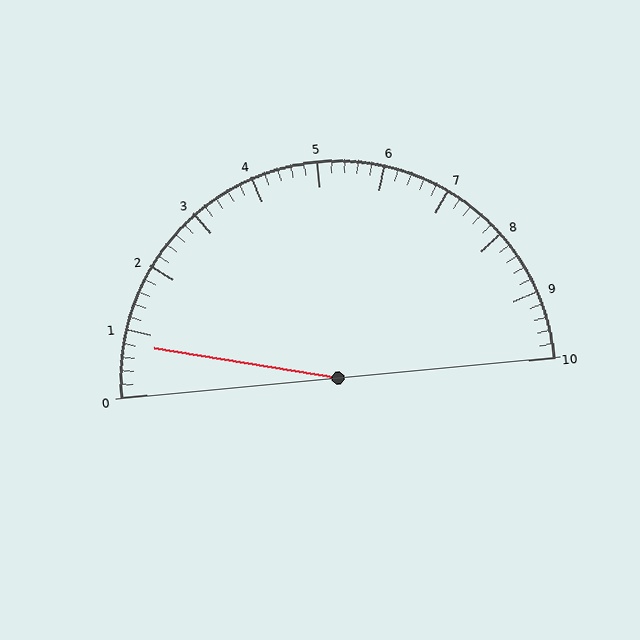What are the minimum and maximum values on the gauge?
The gauge ranges from 0 to 10.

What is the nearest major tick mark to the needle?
The nearest major tick mark is 1.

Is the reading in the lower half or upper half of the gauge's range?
The reading is in the lower half of the range (0 to 10).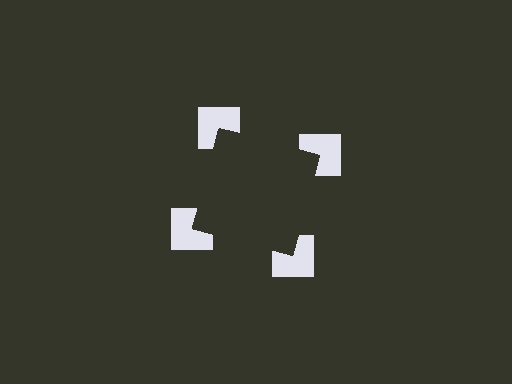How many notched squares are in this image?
There are 4 — one at each vertex of the illusory square.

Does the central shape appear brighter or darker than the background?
It typically appears slightly darker than the background, even though no actual brightness change is drawn.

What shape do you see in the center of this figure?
An illusory square — its edges are inferred from the aligned wedge cuts in the notched squares, not physically drawn.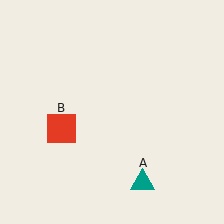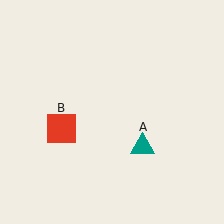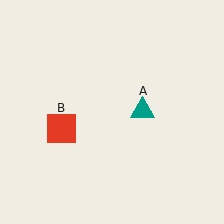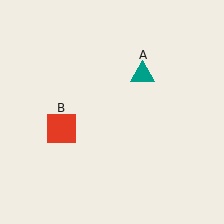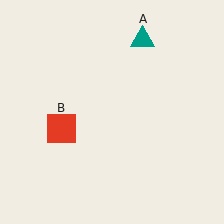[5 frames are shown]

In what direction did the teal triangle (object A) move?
The teal triangle (object A) moved up.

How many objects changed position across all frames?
1 object changed position: teal triangle (object A).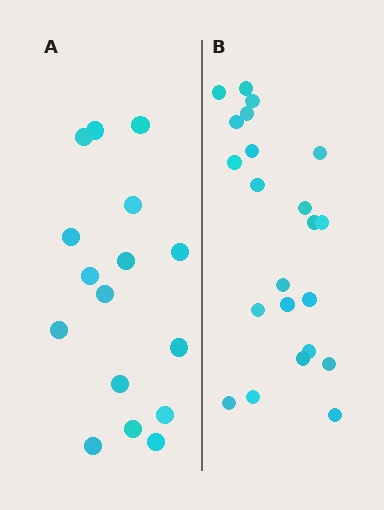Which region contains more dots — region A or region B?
Region B (the right region) has more dots.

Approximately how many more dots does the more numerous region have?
Region B has about 6 more dots than region A.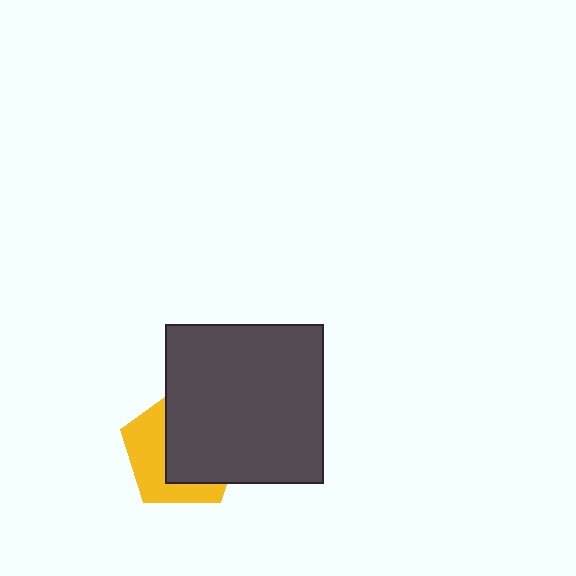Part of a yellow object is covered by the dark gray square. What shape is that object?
It is a pentagon.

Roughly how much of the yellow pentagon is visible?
A small part of it is visible (roughly 43%).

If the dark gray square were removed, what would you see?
You would see the complete yellow pentagon.